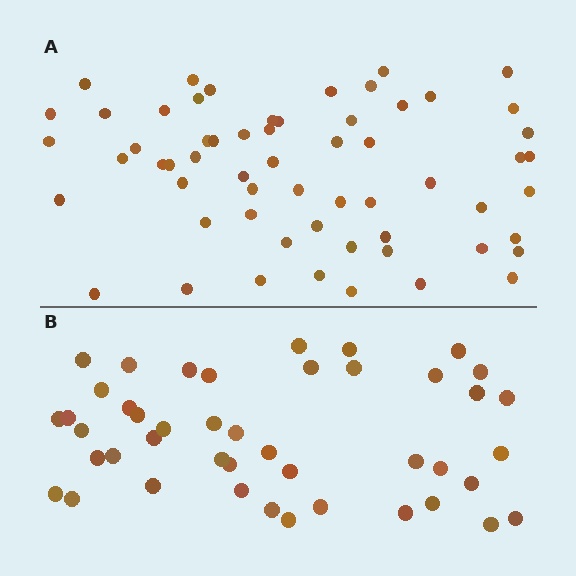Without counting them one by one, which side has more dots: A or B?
Region A (the top region) has more dots.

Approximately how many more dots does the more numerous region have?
Region A has approximately 15 more dots than region B.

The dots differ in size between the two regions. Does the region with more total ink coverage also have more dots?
No. Region B has more total ink coverage because its dots are larger, but region A actually contains more individual dots. Total area can be misleading — the number of items is what matters here.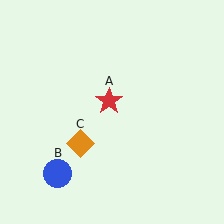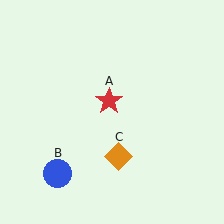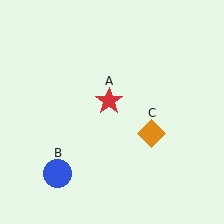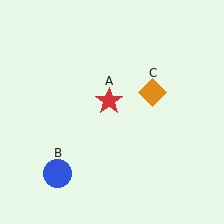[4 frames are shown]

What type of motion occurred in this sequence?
The orange diamond (object C) rotated counterclockwise around the center of the scene.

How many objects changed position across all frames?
1 object changed position: orange diamond (object C).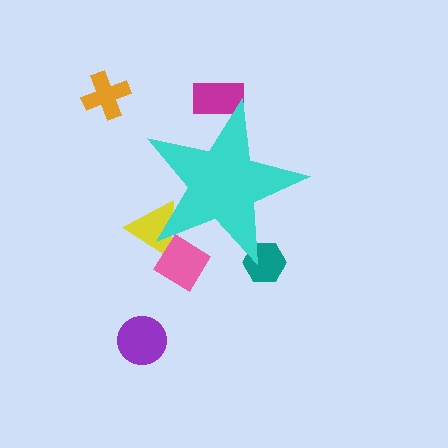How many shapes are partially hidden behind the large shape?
4 shapes are partially hidden.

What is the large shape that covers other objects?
A cyan star.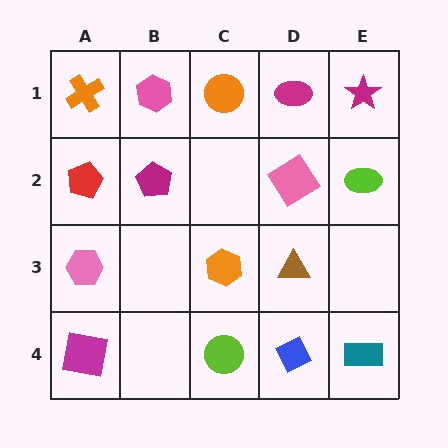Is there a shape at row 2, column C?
No, that cell is empty.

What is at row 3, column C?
An orange hexagon.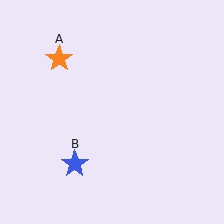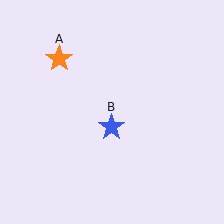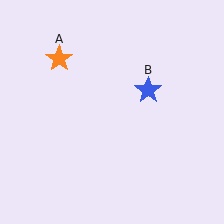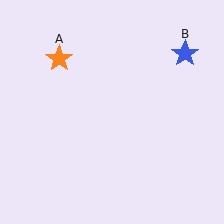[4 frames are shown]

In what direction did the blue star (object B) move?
The blue star (object B) moved up and to the right.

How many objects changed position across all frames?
1 object changed position: blue star (object B).